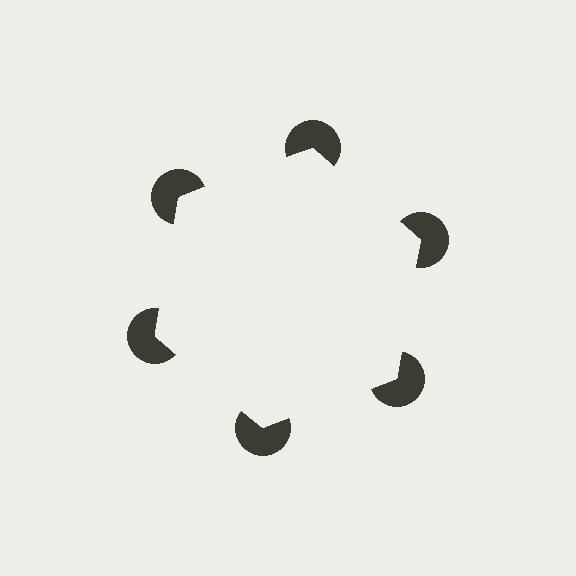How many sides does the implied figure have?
6 sides.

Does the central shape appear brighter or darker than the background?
It typically appears slightly brighter than the background, even though no actual brightness change is drawn.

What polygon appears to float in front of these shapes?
An illusory hexagon — its edges are inferred from the aligned wedge cuts in the pac-man discs, not physically drawn.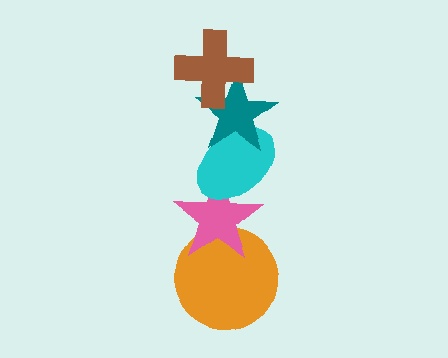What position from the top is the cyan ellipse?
The cyan ellipse is 3rd from the top.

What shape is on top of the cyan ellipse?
The teal star is on top of the cyan ellipse.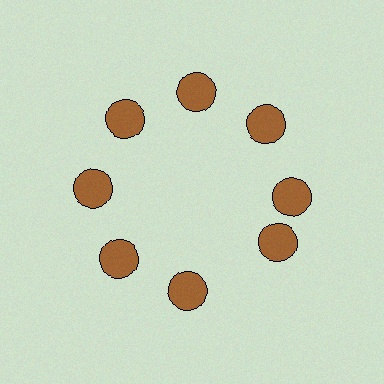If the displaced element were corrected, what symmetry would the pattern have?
It would have 8-fold rotational symmetry — the pattern would map onto itself every 45 degrees.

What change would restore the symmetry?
The symmetry would be restored by rotating it back into even spacing with its neighbors so that all 8 circles sit at equal angles and equal distance from the center.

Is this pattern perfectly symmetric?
No. The 8 brown circles are arranged in a ring, but one element near the 4 o'clock position is rotated out of alignment along the ring, breaking the 8-fold rotational symmetry.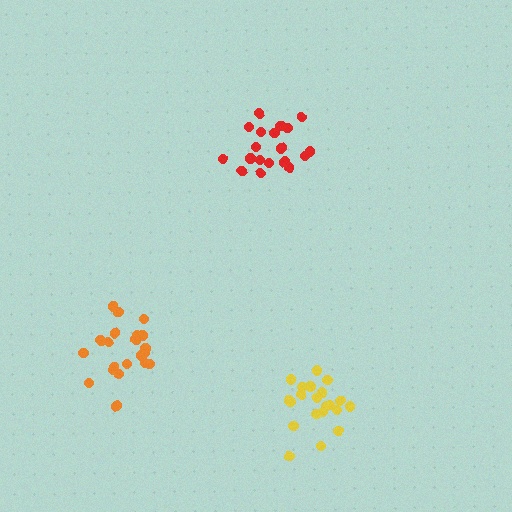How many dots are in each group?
Group 1: 21 dots, Group 2: 21 dots, Group 3: 19 dots (61 total).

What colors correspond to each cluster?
The clusters are colored: yellow, orange, red.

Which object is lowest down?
The yellow cluster is bottommost.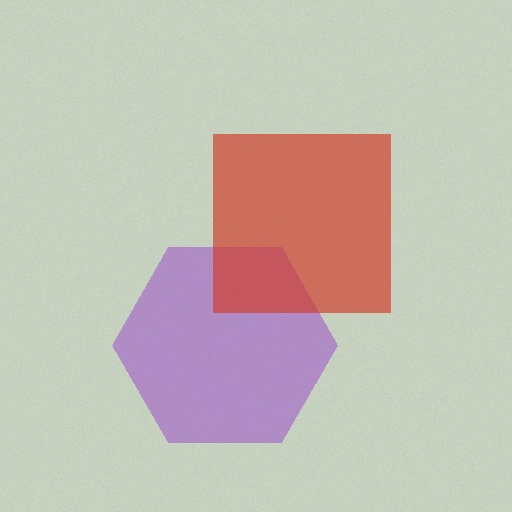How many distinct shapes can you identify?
There are 2 distinct shapes: a purple hexagon, a red square.